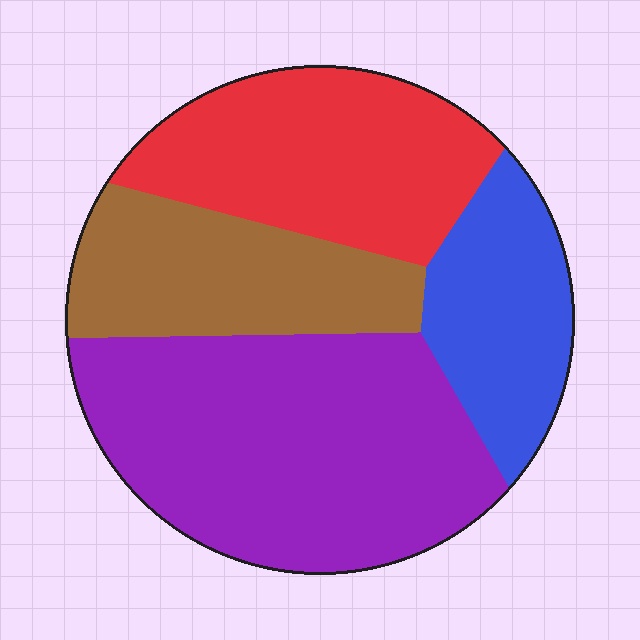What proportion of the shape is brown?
Brown covers around 20% of the shape.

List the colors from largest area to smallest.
From largest to smallest: purple, red, brown, blue.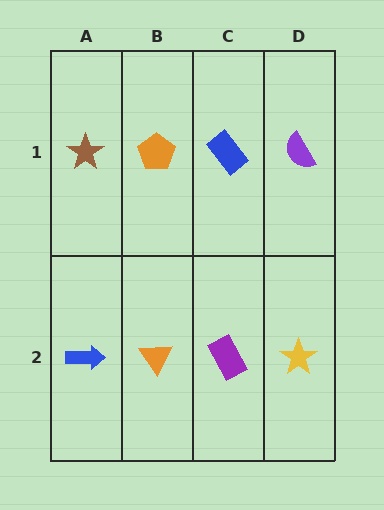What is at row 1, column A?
A brown star.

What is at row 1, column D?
A purple semicircle.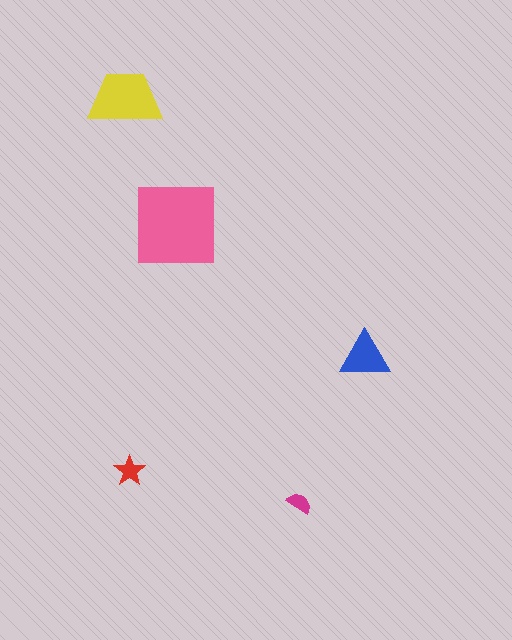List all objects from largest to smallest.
The pink square, the yellow trapezoid, the blue triangle, the red star, the magenta semicircle.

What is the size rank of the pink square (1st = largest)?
1st.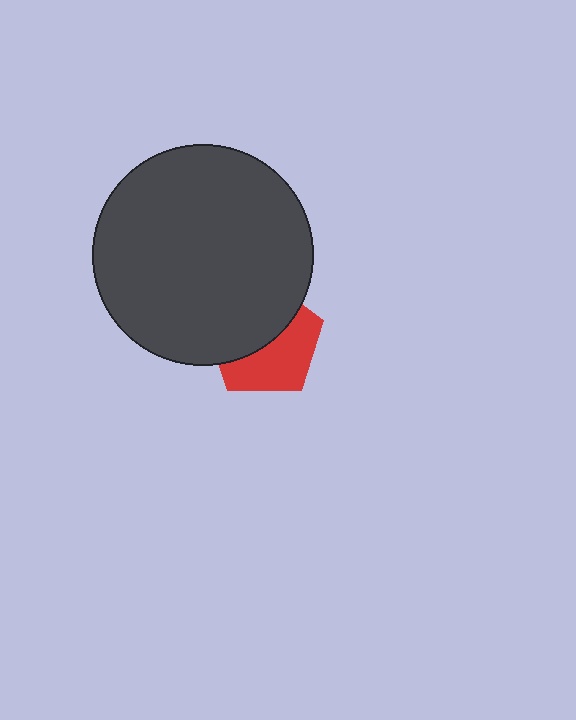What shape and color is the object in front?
The object in front is a dark gray circle.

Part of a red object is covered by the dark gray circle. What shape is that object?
It is a pentagon.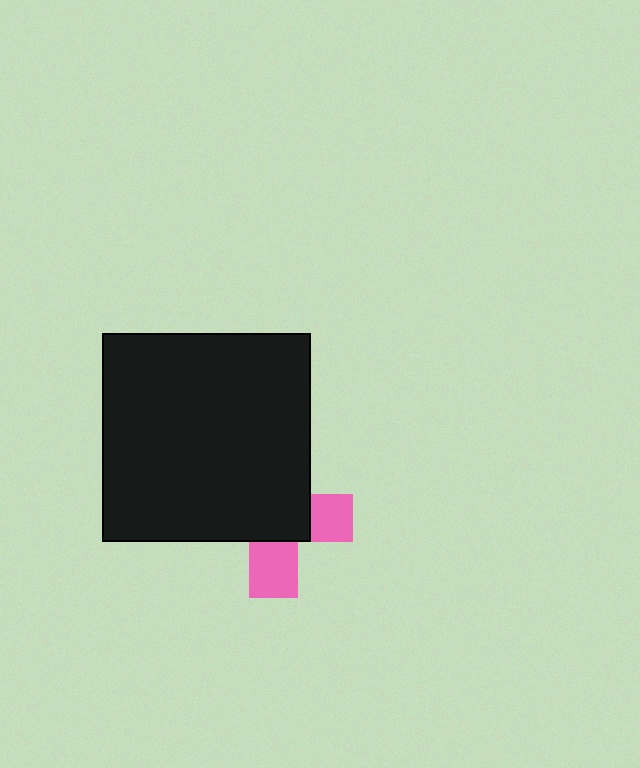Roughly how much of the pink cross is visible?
A small part of it is visible (roughly 36%).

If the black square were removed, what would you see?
You would see the complete pink cross.